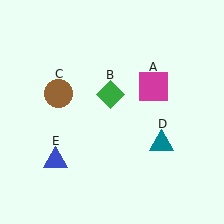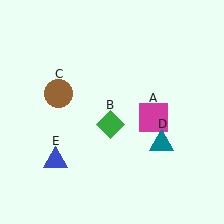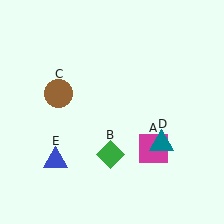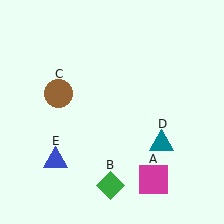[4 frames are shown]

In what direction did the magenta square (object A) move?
The magenta square (object A) moved down.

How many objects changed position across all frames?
2 objects changed position: magenta square (object A), green diamond (object B).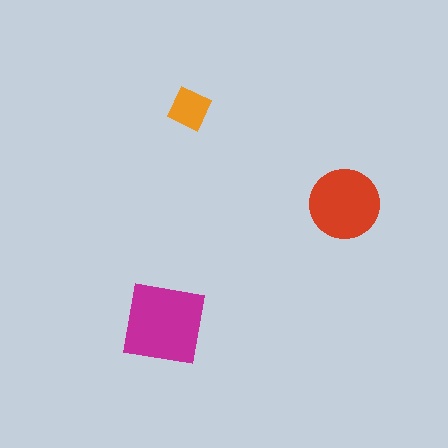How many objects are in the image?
There are 3 objects in the image.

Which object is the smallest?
The orange diamond.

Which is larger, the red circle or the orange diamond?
The red circle.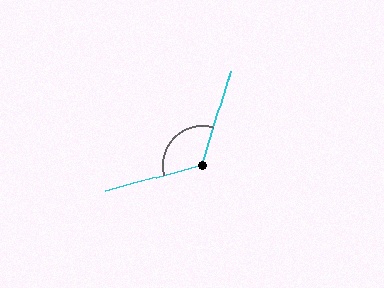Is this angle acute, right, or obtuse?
It is obtuse.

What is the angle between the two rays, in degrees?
Approximately 122 degrees.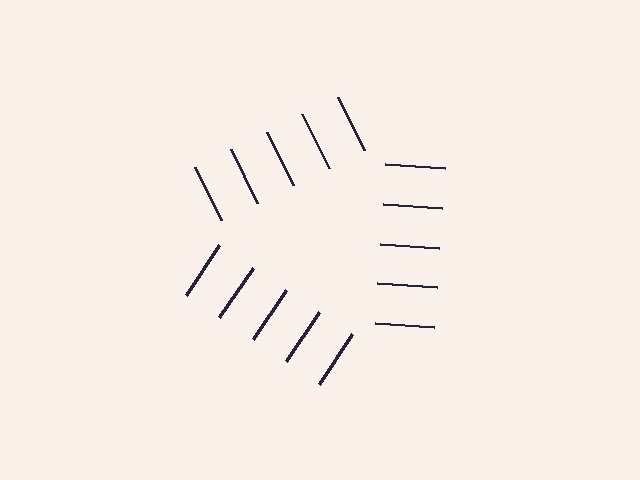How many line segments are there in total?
15 — 5 along each of the 3 edges.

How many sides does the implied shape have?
3 sides — the line-ends trace a triangle.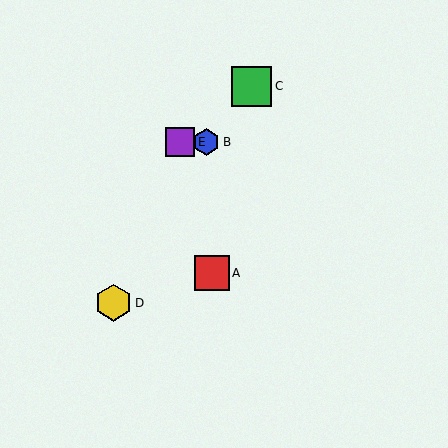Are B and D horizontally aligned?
No, B is at y≈142 and D is at y≈303.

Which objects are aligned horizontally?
Objects B, E are aligned horizontally.